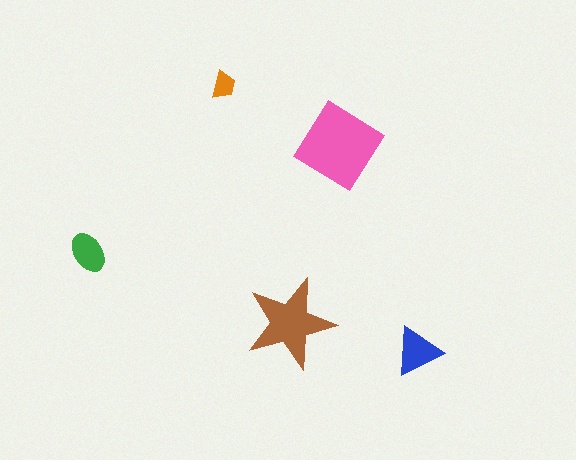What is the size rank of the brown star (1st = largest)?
2nd.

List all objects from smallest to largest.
The orange trapezoid, the green ellipse, the blue triangle, the brown star, the pink diamond.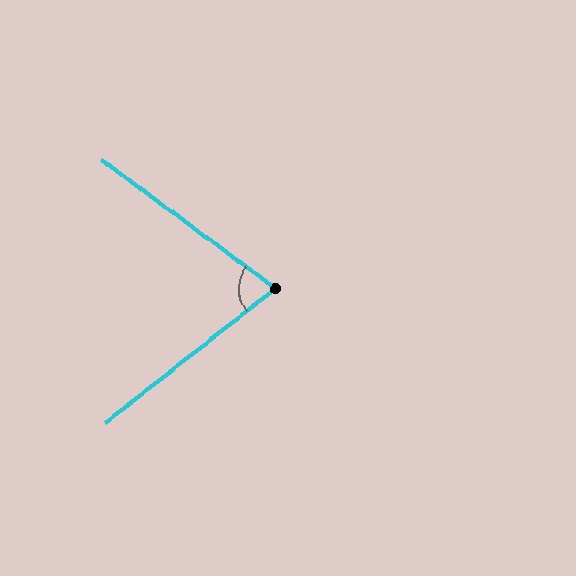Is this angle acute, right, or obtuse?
It is acute.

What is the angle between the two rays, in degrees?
Approximately 75 degrees.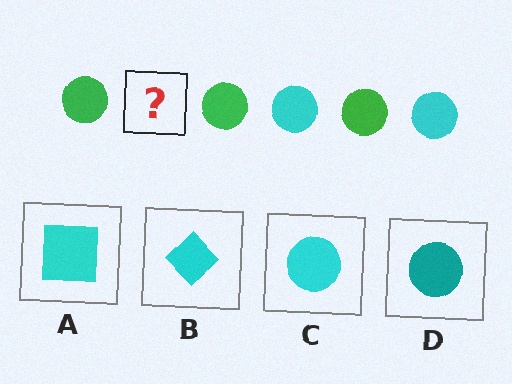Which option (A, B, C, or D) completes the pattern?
C.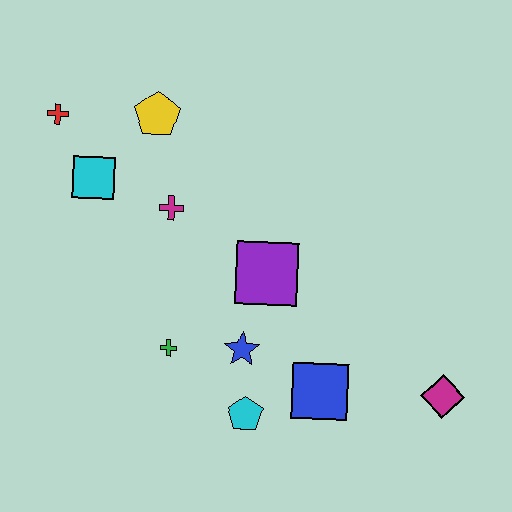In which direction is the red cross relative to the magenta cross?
The red cross is to the left of the magenta cross.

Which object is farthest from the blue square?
The red cross is farthest from the blue square.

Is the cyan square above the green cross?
Yes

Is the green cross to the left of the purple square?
Yes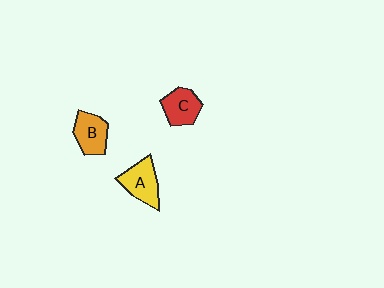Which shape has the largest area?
Shape A (yellow).